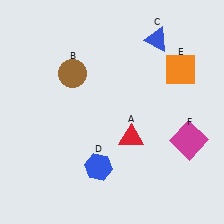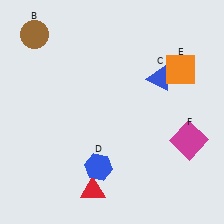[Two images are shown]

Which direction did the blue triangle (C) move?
The blue triangle (C) moved down.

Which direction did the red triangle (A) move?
The red triangle (A) moved down.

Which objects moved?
The objects that moved are: the red triangle (A), the brown circle (B), the blue triangle (C).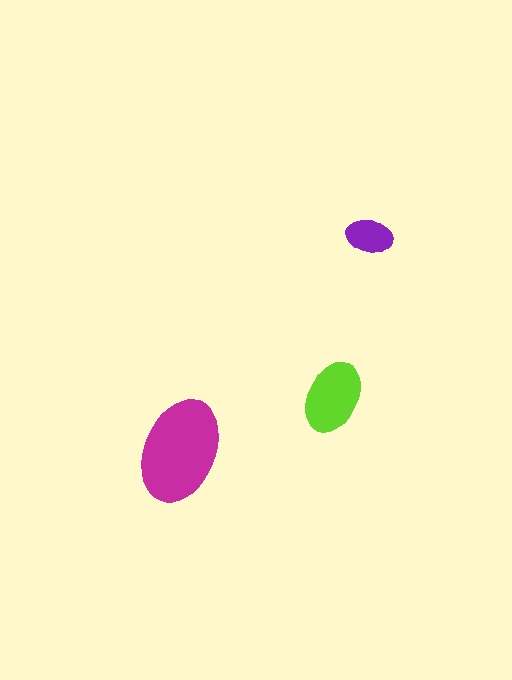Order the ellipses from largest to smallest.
the magenta one, the lime one, the purple one.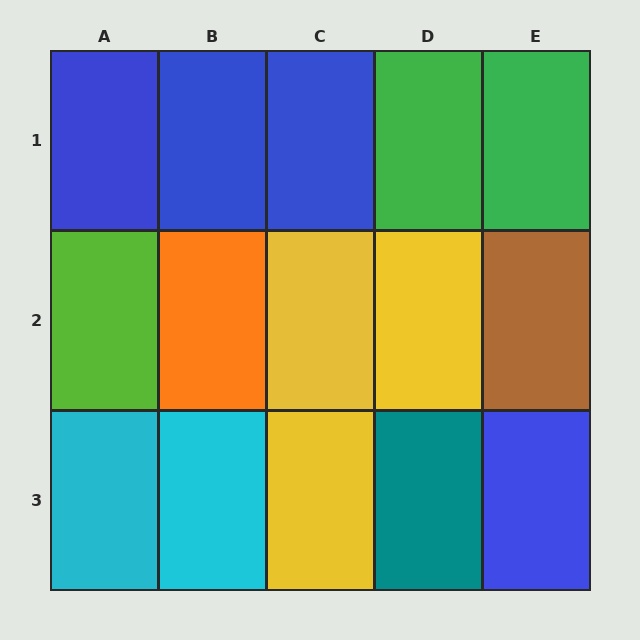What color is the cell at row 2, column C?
Yellow.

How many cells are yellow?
3 cells are yellow.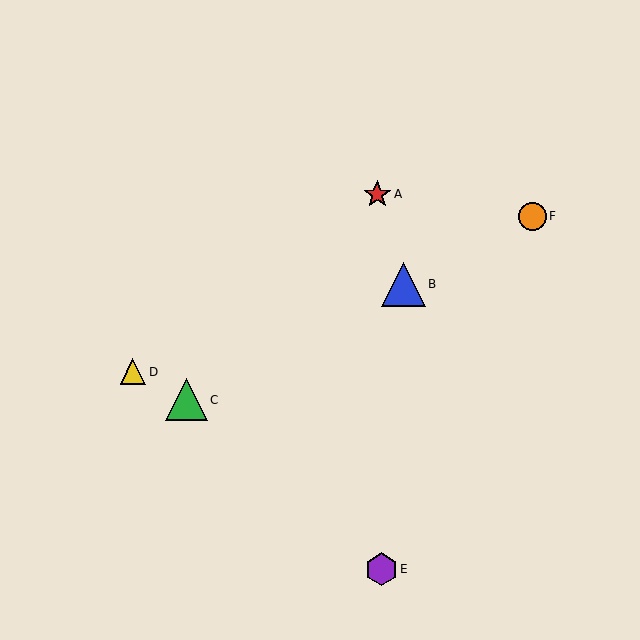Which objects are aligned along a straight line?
Objects B, C, F are aligned along a straight line.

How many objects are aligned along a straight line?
3 objects (B, C, F) are aligned along a straight line.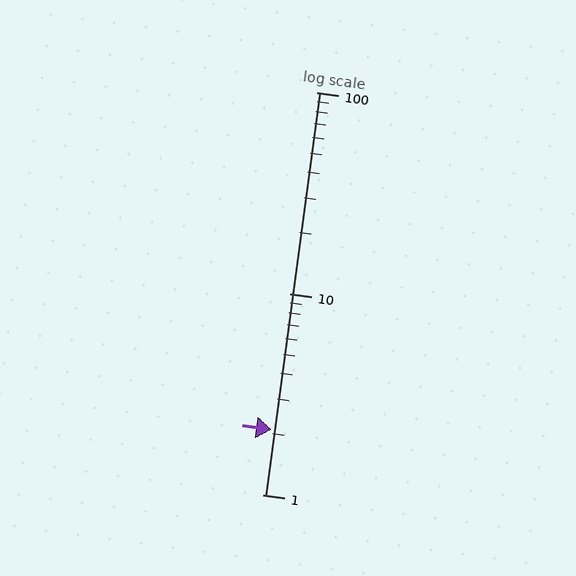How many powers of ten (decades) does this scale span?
The scale spans 2 decades, from 1 to 100.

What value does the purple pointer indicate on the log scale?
The pointer indicates approximately 2.1.